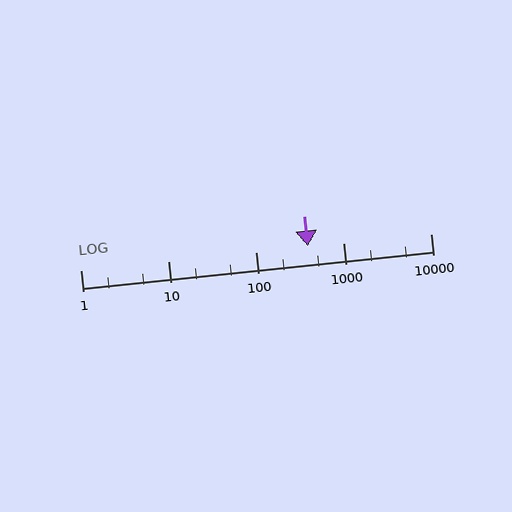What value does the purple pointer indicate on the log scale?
The pointer indicates approximately 400.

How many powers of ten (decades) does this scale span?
The scale spans 4 decades, from 1 to 10000.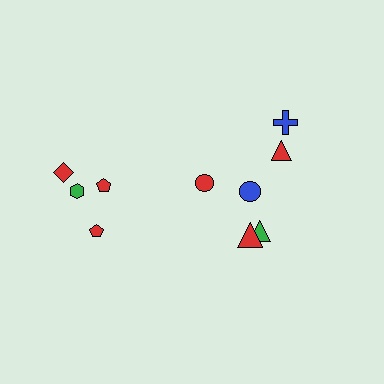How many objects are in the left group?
There are 4 objects.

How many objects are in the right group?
There are 6 objects.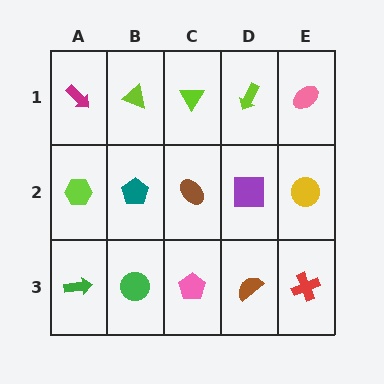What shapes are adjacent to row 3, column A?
A lime hexagon (row 2, column A), a green circle (row 3, column B).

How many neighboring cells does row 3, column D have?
3.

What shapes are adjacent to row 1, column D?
A purple square (row 2, column D), a lime triangle (row 1, column C), a pink ellipse (row 1, column E).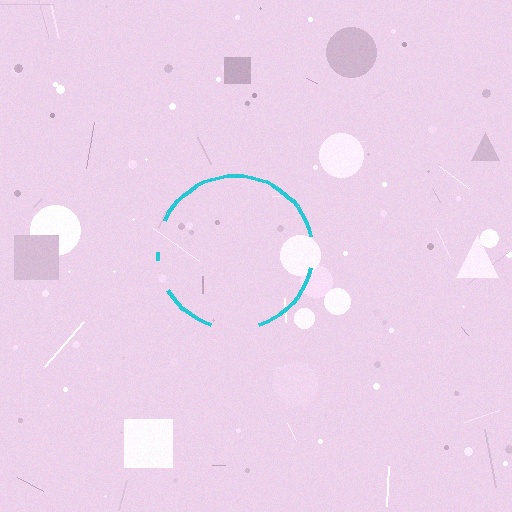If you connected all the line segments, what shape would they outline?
They would outline a circle.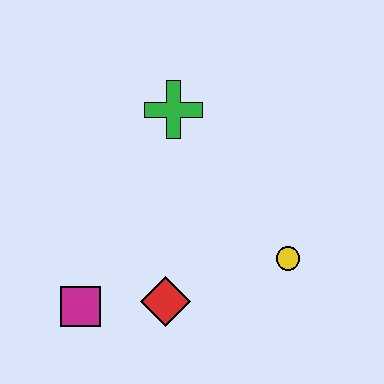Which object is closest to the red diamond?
The magenta square is closest to the red diamond.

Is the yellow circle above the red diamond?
Yes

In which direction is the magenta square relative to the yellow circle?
The magenta square is to the left of the yellow circle.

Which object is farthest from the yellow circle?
The magenta square is farthest from the yellow circle.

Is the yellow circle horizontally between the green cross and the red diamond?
No